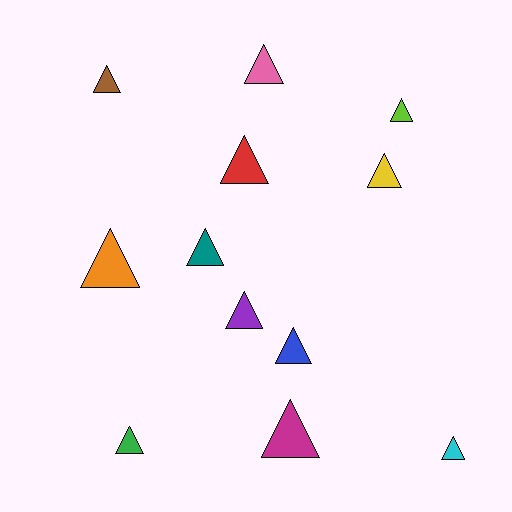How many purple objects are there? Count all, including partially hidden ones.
There is 1 purple object.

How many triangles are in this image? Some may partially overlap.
There are 12 triangles.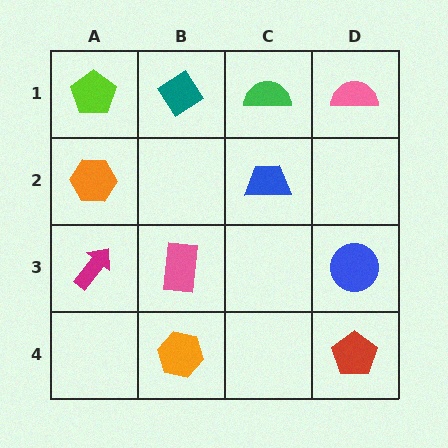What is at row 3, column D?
A blue circle.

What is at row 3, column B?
A pink rectangle.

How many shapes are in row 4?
2 shapes.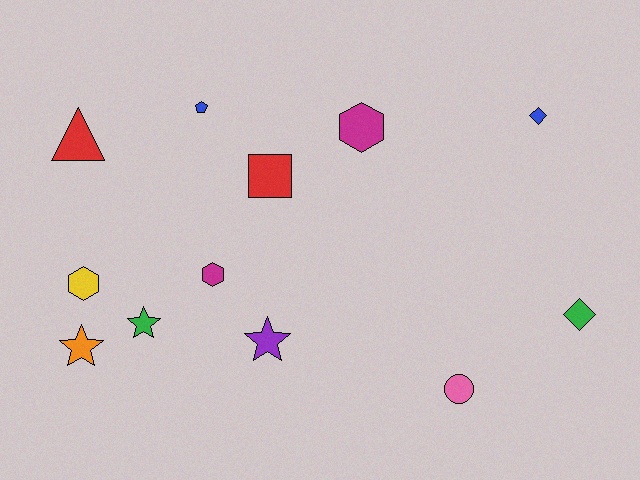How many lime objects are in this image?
There are no lime objects.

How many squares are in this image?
There is 1 square.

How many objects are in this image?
There are 12 objects.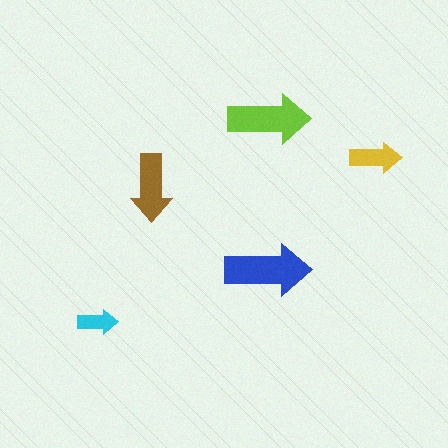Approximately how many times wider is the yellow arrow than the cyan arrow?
About 1.5 times wider.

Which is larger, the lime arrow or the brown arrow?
The lime one.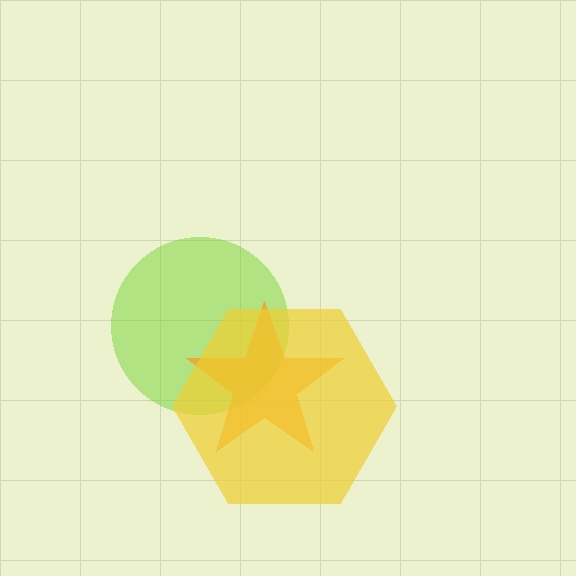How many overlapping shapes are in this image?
There are 3 overlapping shapes in the image.